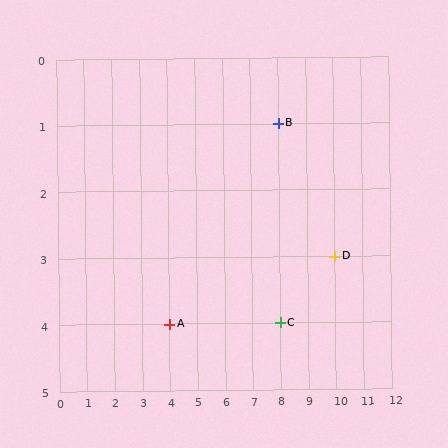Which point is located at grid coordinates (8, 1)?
Point B is at (8, 1).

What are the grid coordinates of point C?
Point C is at grid coordinates (8, 4).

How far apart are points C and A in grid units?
Points C and A are 4 columns apart.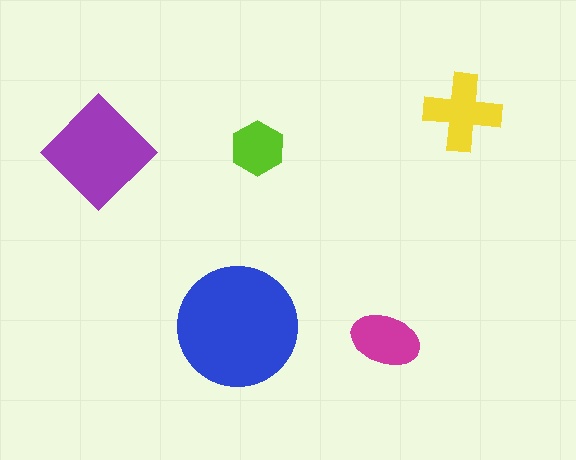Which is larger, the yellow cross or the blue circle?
The blue circle.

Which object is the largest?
The blue circle.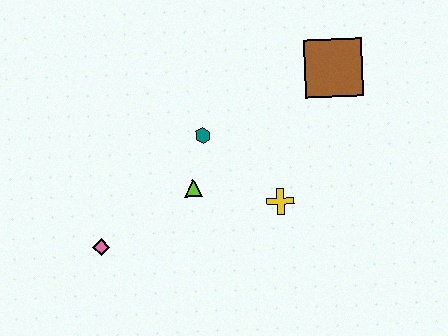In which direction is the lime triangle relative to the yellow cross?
The lime triangle is to the left of the yellow cross.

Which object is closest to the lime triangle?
The teal hexagon is closest to the lime triangle.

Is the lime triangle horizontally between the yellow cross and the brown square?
No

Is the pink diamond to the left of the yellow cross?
Yes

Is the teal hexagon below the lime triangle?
No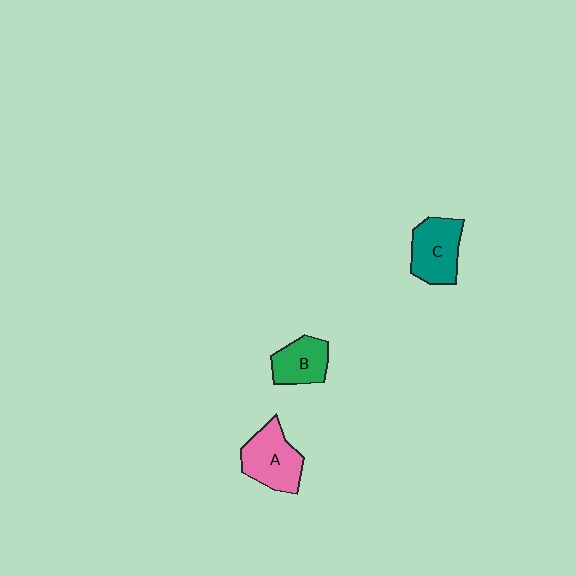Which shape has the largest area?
Shape A (pink).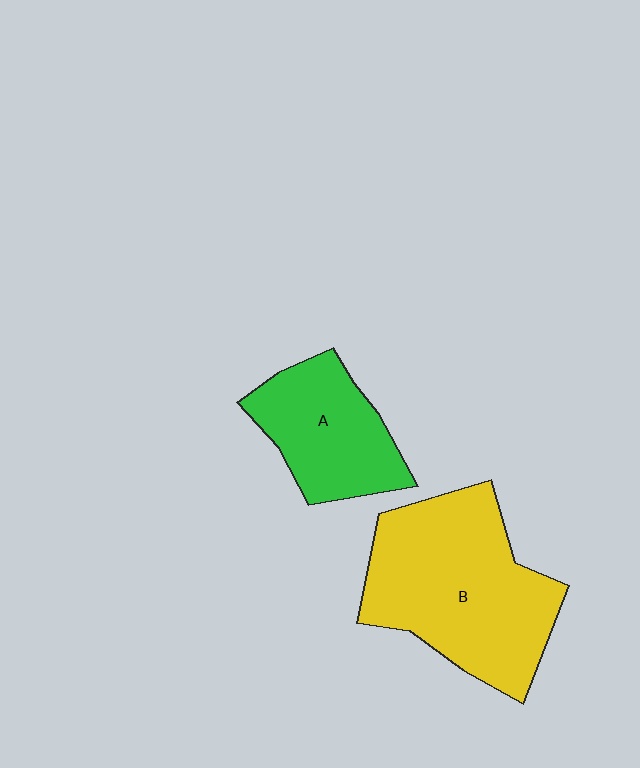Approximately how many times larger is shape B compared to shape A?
Approximately 1.8 times.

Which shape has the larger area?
Shape B (yellow).